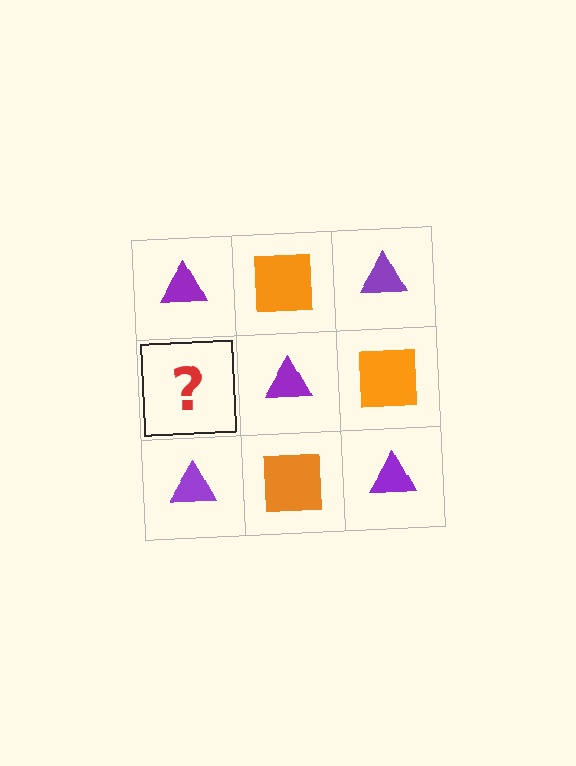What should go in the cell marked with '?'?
The missing cell should contain an orange square.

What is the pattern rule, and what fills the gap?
The rule is that it alternates purple triangle and orange square in a checkerboard pattern. The gap should be filled with an orange square.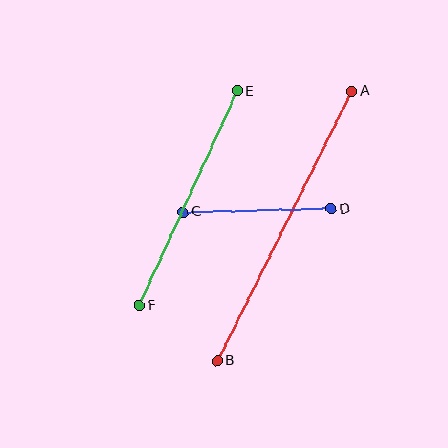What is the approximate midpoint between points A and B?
The midpoint is at approximately (285, 226) pixels.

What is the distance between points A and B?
The distance is approximately 301 pixels.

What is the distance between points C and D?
The distance is approximately 148 pixels.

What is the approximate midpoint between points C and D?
The midpoint is at approximately (257, 211) pixels.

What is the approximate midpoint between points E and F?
The midpoint is at approximately (188, 198) pixels.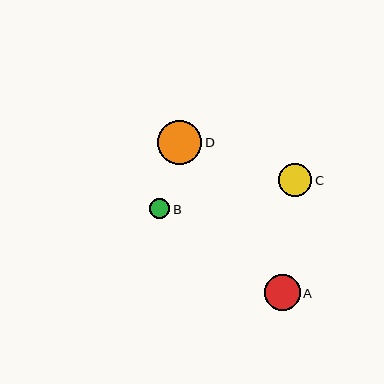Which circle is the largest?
Circle D is the largest with a size of approximately 44 pixels.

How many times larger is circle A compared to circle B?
Circle A is approximately 1.8 times the size of circle B.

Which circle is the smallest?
Circle B is the smallest with a size of approximately 20 pixels.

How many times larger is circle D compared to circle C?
Circle D is approximately 1.3 times the size of circle C.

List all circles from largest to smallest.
From largest to smallest: D, A, C, B.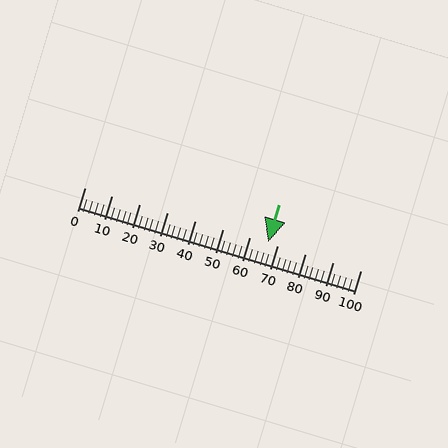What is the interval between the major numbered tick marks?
The major tick marks are spaced 10 units apart.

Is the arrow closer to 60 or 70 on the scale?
The arrow is closer to 70.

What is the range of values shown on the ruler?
The ruler shows values from 0 to 100.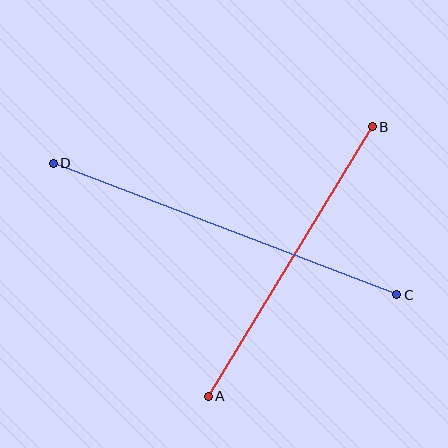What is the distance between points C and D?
The distance is approximately 368 pixels.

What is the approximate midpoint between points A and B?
The midpoint is at approximately (290, 261) pixels.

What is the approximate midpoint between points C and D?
The midpoint is at approximately (225, 229) pixels.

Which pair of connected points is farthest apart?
Points C and D are farthest apart.